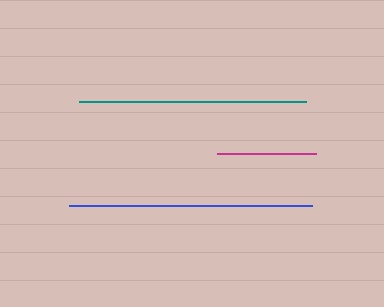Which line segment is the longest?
The blue line is the longest at approximately 242 pixels.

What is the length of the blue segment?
The blue segment is approximately 242 pixels long.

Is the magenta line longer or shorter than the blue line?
The blue line is longer than the magenta line.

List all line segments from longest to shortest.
From longest to shortest: blue, teal, magenta.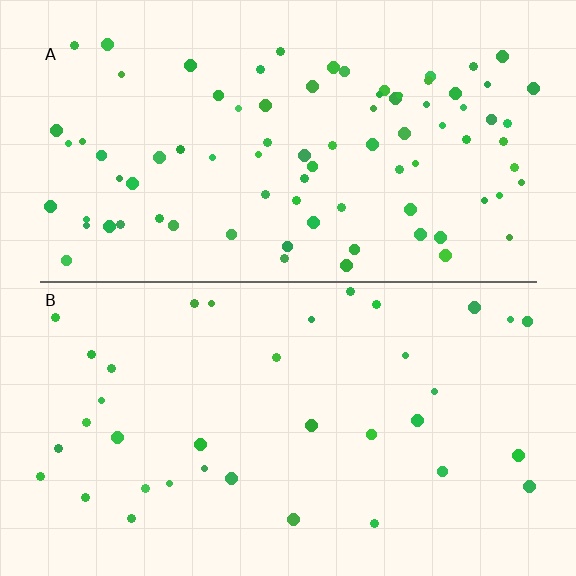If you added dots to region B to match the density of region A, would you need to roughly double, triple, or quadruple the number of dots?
Approximately double.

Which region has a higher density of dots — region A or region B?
A (the top).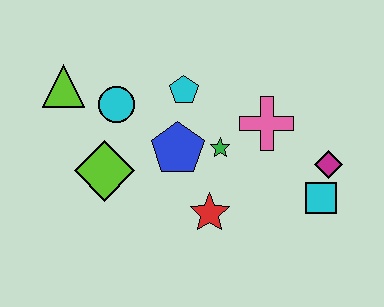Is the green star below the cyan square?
No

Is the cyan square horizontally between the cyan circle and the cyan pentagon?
No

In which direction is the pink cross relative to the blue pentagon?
The pink cross is to the right of the blue pentagon.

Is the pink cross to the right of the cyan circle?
Yes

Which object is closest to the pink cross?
The green star is closest to the pink cross.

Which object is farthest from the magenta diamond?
The lime triangle is farthest from the magenta diamond.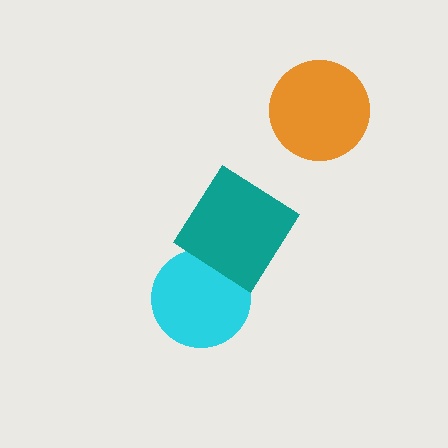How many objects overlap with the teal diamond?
1 object overlaps with the teal diamond.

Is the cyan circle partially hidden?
Yes, it is partially covered by another shape.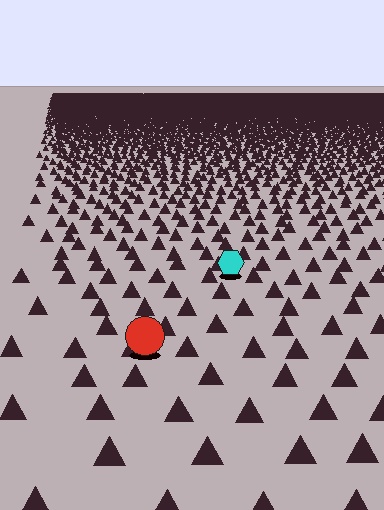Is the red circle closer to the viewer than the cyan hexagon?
Yes. The red circle is closer — you can tell from the texture gradient: the ground texture is coarser near it.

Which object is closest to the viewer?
The red circle is closest. The texture marks near it are larger and more spread out.